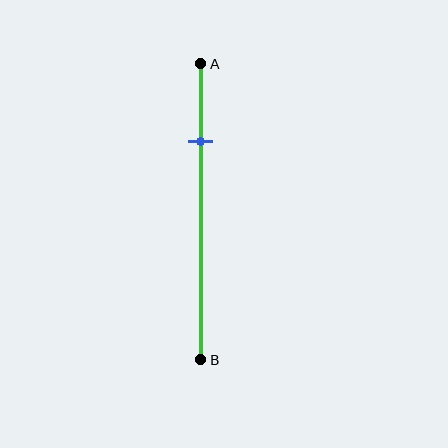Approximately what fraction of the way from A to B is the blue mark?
The blue mark is approximately 25% of the way from A to B.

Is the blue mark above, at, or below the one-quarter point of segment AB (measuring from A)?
The blue mark is approximately at the one-quarter point of segment AB.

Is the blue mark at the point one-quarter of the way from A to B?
Yes, the mark is approximately at the one-quarter point.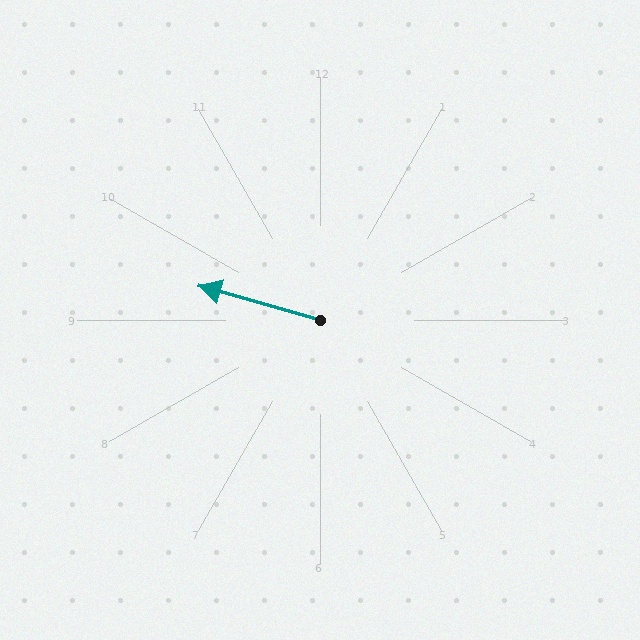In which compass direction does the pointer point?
West.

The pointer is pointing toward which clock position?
Roughly 10 o'clock.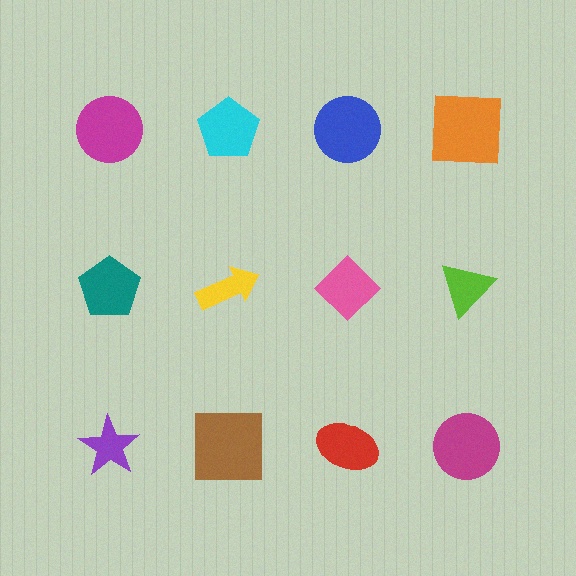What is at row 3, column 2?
A brown square.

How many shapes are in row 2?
4 shapes.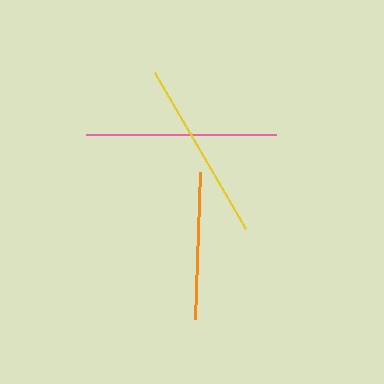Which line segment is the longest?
The pink line is the longest at approximately 189 pixels.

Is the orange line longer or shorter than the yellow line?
The yellow line is longer than the orange line.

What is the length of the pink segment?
The pink segment is approximately 189 pixels long.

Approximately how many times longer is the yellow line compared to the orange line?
The yellow line is approximately 1.2 times the length of the orange line.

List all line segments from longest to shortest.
From longest to shortest: pink, yellow, orange.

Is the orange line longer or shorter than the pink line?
The pink line is longer than the orange line.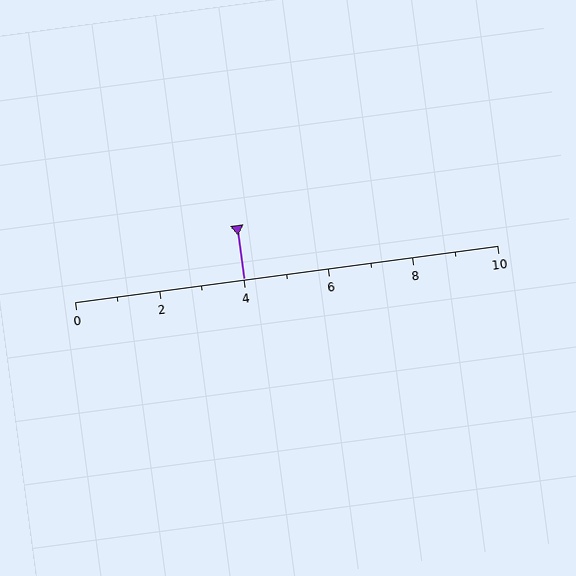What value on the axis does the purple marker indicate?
The marker indicates approximately 4.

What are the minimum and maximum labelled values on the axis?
The axis runs from 0 to 10.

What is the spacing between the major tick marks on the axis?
The major ticks are spaced 2 apart.